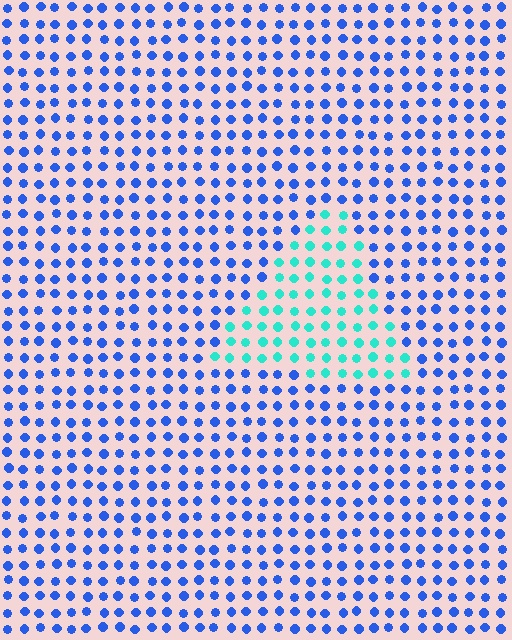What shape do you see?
I see a triangle.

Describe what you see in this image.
The image is filled with small blue elements in a uniform arrangement. A triangle-shaped region is visible where the elements are tinted to a slightly different hue, forming a subtle color boundary.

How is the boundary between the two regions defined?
The boundary is defined purely by a slight shift in hue (about 52 degrees). Spacing, size, and orientation are identical on both sides.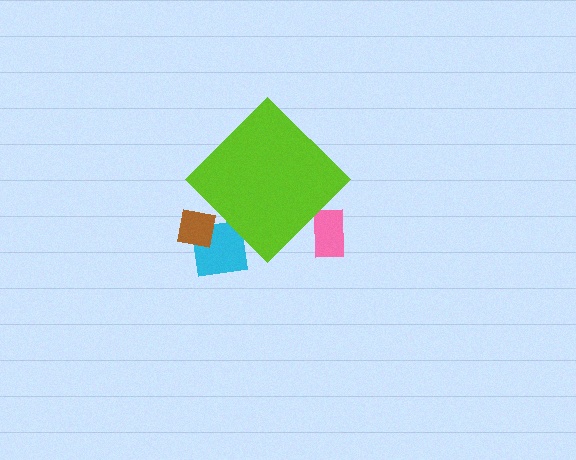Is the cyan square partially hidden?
Yes, the cyan square is partially hidden behind the lime diamond.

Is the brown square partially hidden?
Yes, the brown square is partially hidden behind the lime diamond.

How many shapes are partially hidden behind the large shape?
3 shapes are partially hidden.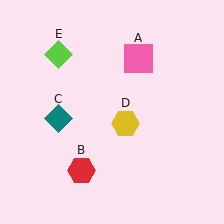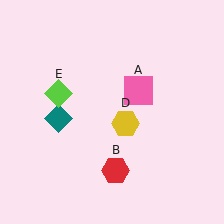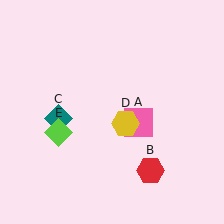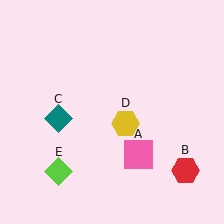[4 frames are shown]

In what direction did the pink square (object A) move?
The pink square (object A) moved down.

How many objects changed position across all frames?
3 objects changed position: pink square (object A), red hexagon (object B), lime diamond (object E).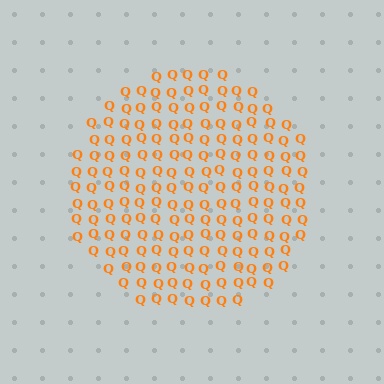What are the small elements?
The small elements are letter Q's.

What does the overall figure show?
The overall figure shows a circle.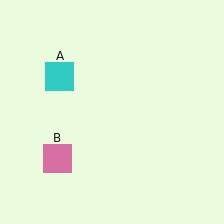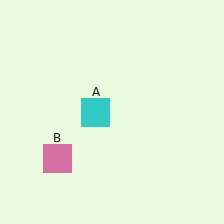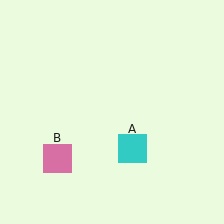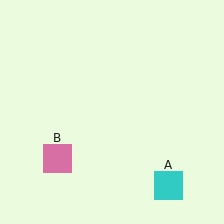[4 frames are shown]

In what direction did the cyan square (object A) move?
The cyan square (object A) moved down and to the right.